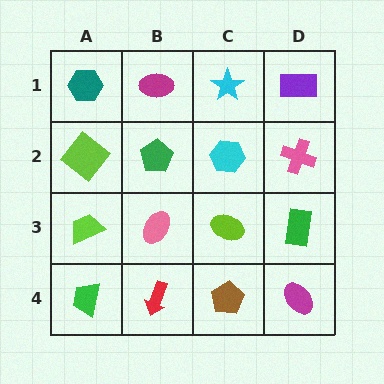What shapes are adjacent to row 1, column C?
A cyan hexagon (row 2, column C), a magenta ellipse (row 1, column B), a purple rectangle (row 1, column D).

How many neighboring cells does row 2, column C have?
4.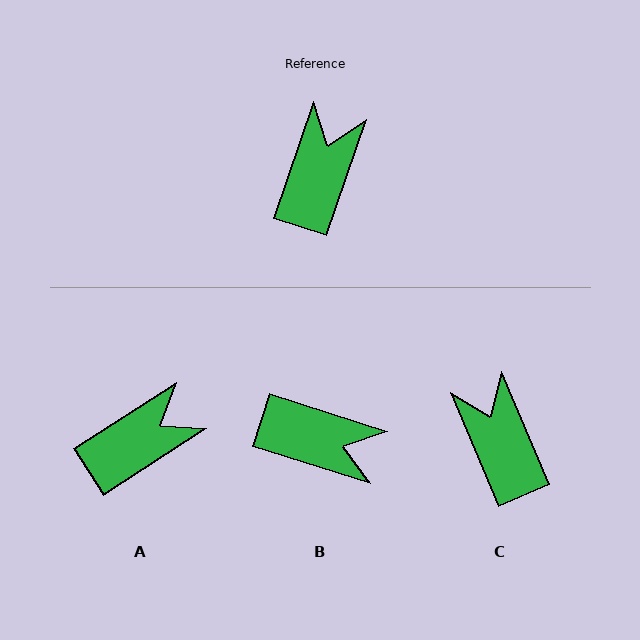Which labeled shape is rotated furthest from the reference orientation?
B, about 89 degrees away.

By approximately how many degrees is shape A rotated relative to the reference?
Approximately 38 degrees clockwise.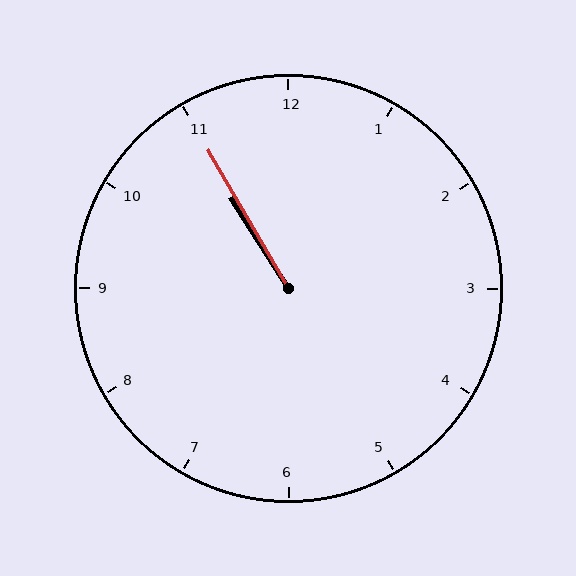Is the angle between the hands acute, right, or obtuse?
It is acute.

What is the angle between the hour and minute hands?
Approximately 2 degrees.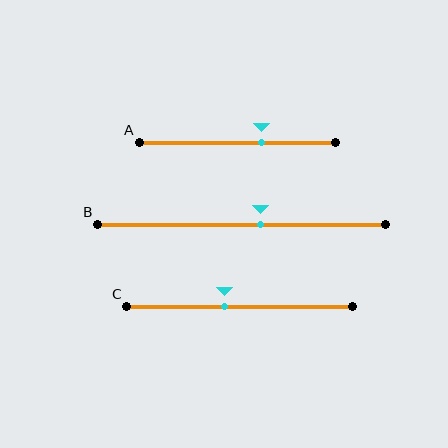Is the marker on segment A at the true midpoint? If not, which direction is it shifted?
No, the marker on segment A is shifted to the right by about 12% of the segment length.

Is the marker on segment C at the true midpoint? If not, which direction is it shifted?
No, the marker on segment C is shifted to the left by about 7% of the segment length.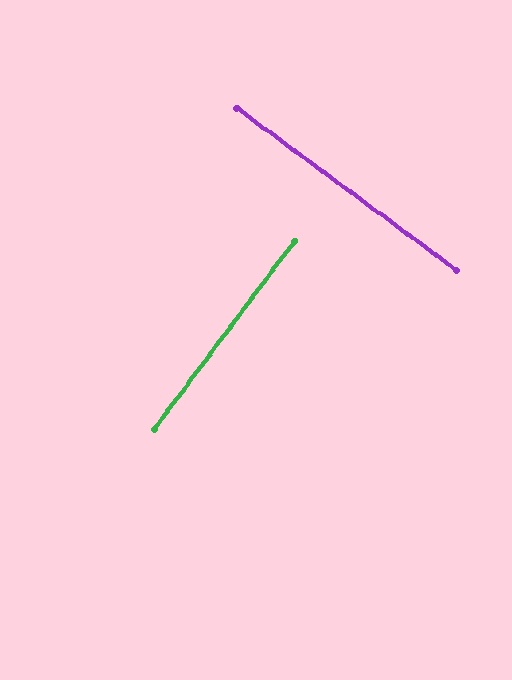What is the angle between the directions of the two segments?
Approximately 90 degrees.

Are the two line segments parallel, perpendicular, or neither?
Perpendicular — they meet at approximately 90°.